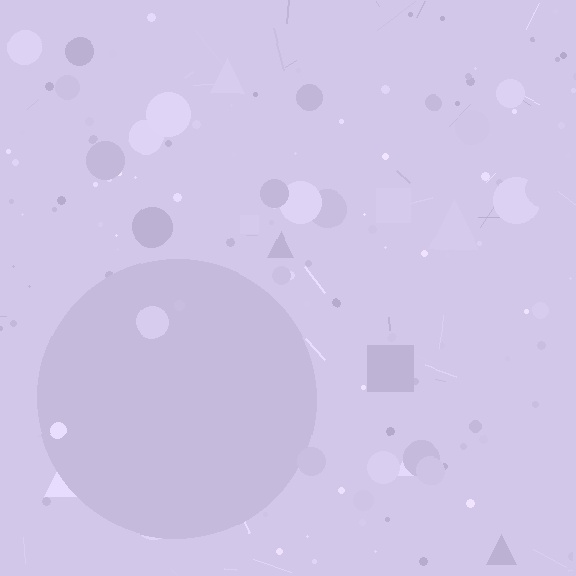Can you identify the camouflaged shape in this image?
The camouflaged shape is a circle.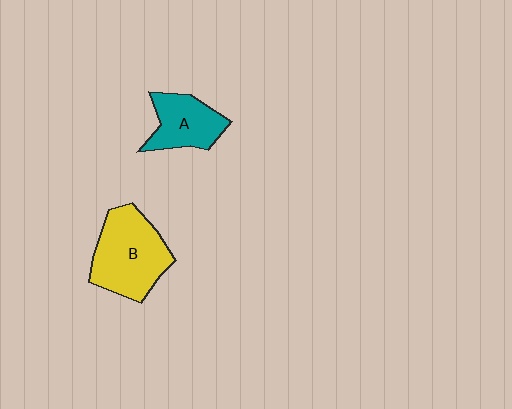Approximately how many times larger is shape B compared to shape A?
Approximately 1.5 times.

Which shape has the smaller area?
Shape A (teal).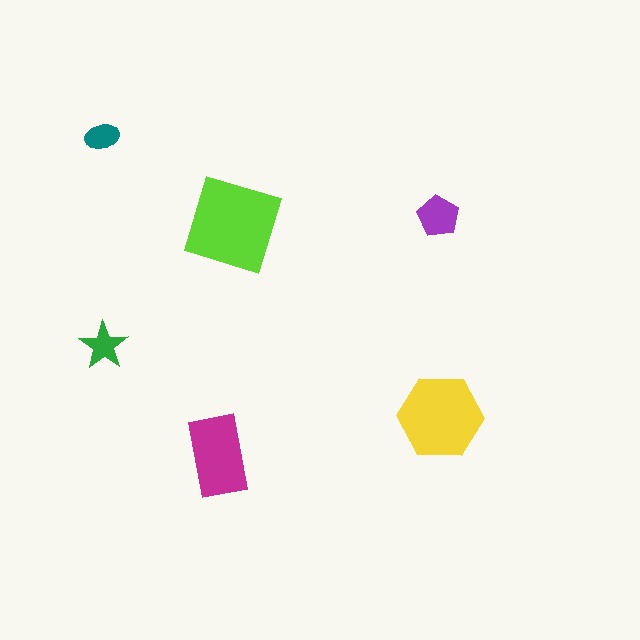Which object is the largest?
The lime diamond.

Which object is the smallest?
The teal ellipse.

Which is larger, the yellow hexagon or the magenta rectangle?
The yellow hexagon.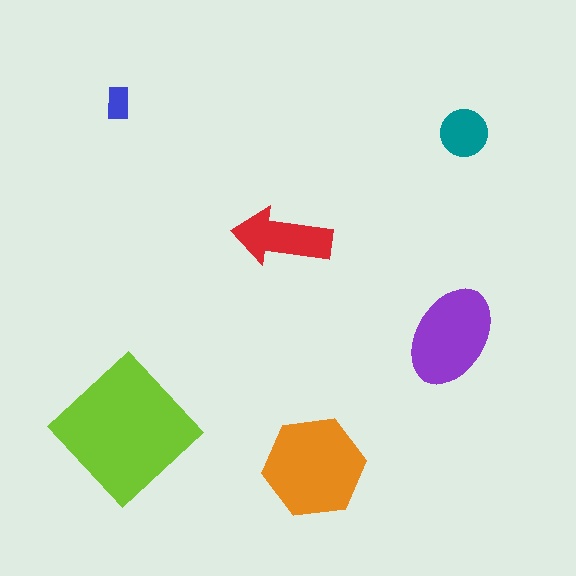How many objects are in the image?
There are 6 objects in the image.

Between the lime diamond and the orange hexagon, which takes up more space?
The lime diamond.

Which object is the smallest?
The blue rectangle.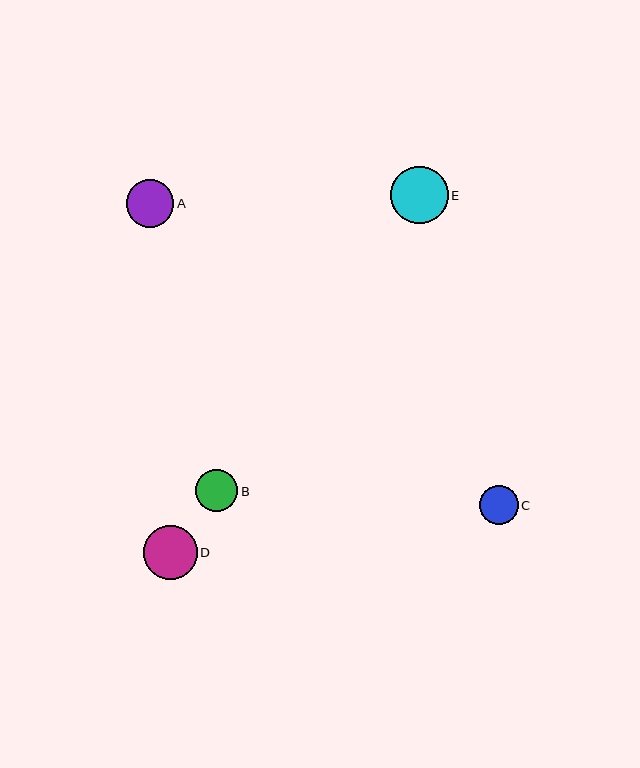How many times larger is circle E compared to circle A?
Circle E is approximately 1.2 times the size of circle A.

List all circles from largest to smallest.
From largest to smallest: E, D, A, B, C.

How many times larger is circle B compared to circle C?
Circle B is approximately 1.1 times the size of circle C.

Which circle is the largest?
Circle E is the largest with a size of approximately 57 pixels.